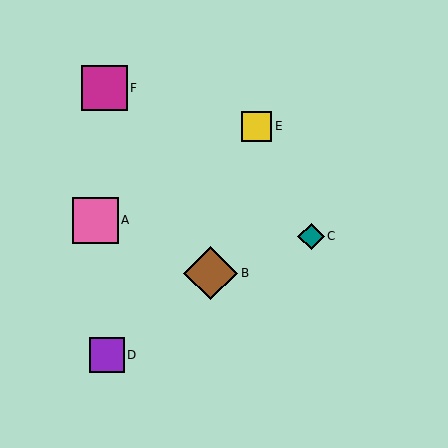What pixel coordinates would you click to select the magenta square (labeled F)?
Click at (105, 88) to select the magenta square F.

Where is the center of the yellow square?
The center of the yellow square is at (257, 126).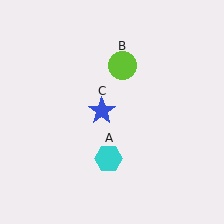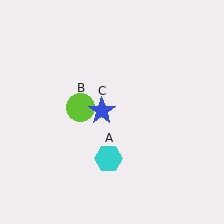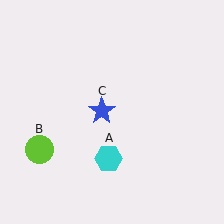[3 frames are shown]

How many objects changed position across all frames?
1 object changed position: lime circle (object B).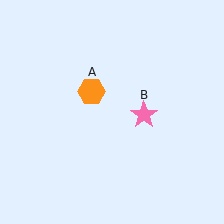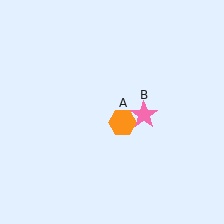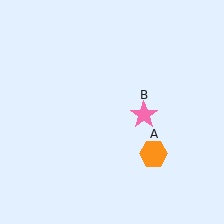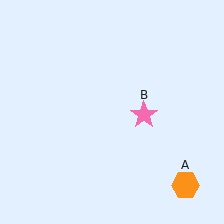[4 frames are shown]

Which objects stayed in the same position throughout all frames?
Pink star (object B) remained stationary.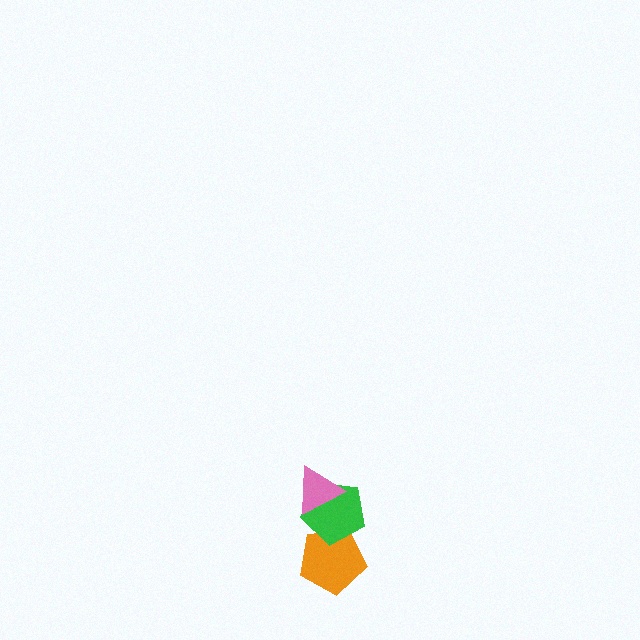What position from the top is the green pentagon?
The green pentagon is 2nd from the top.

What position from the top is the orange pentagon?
The orange pentagon is 3rd from the top.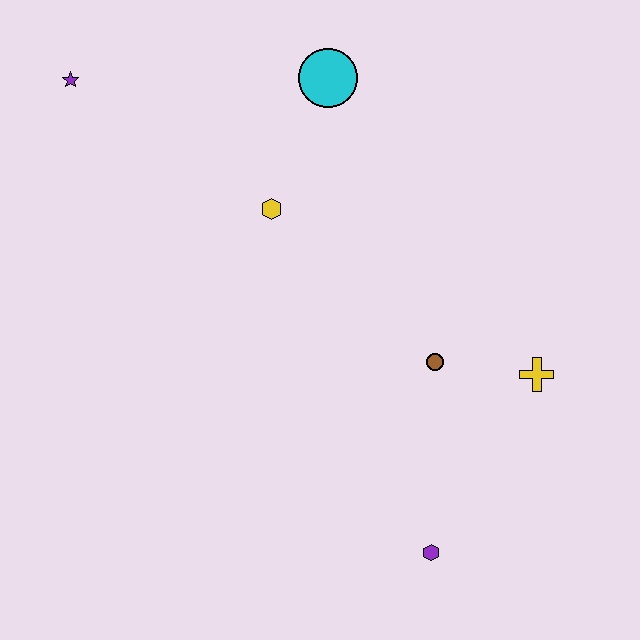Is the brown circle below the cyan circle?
Yes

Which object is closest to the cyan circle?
The yellow hexagon is closest to the cyan circle.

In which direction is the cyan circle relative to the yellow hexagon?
The cyan circle is above the yellow hexagon.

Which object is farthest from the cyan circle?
The purple hexagon is farthest from the cyan circle.